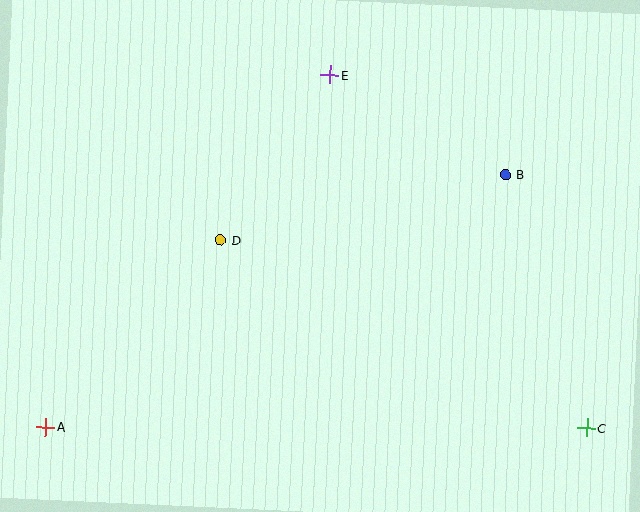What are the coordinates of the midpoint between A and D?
The midpoint between A and D is at (133, 334).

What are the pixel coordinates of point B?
Point B is at (505, 174).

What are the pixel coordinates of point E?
Point E is at (330, 75).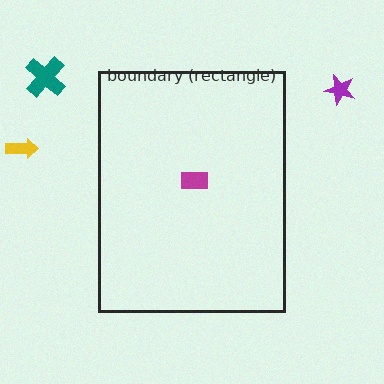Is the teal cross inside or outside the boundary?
Outside.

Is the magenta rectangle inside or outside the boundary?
Inside.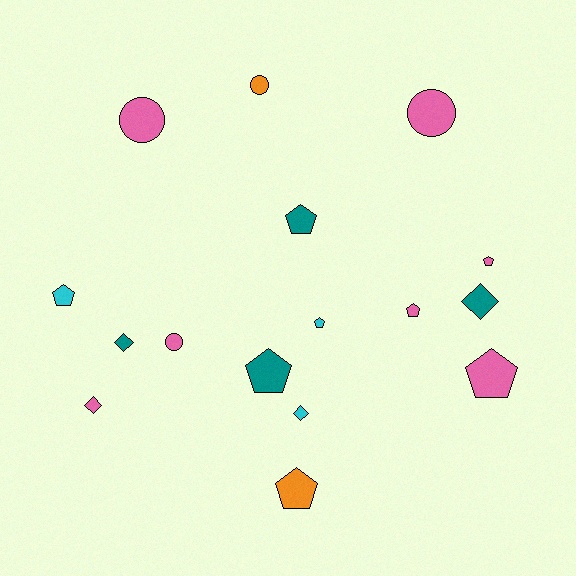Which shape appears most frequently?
Pentagon, with 8 objects.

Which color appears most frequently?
Pink, with 7 objects.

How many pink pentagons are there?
There are 3 pink pentagons.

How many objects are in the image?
There are 16 objects.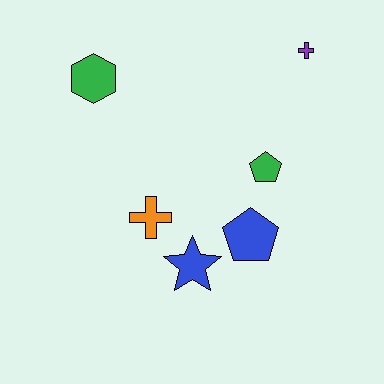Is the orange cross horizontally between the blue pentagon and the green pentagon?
No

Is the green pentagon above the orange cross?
Yes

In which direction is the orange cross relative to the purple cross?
The orange cross is below the purple cross.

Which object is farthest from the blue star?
The purple cross is farthest from the blue star.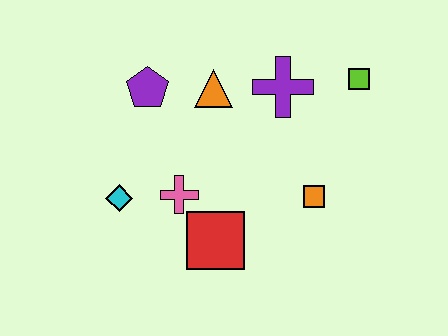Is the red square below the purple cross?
Yes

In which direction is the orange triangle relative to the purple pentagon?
The orange triangle is to the right of the purple pentagon.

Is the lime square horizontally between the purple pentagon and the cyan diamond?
No